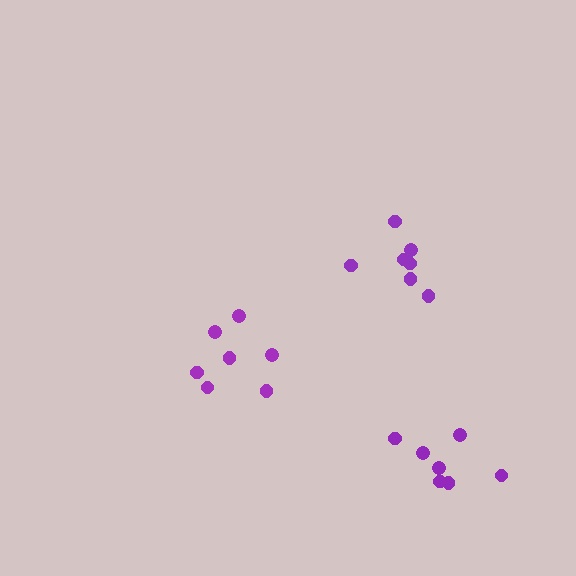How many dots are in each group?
Group 1: 7 dots, Group 2: 7 dots, Group 3: 7 dots (21 total).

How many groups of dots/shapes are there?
There are 3 groups.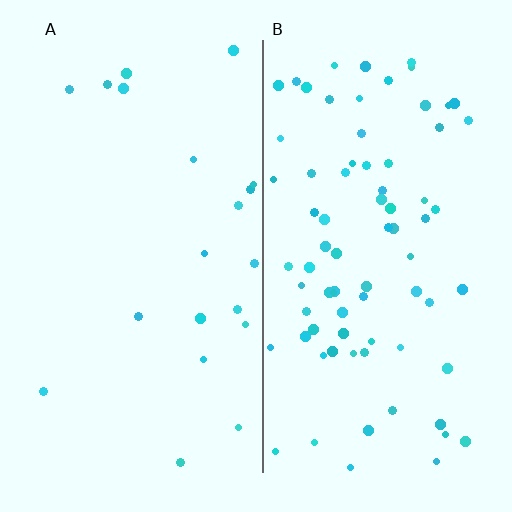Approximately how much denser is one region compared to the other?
Approximately 3.8× — region B over region A.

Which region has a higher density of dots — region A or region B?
B (the right).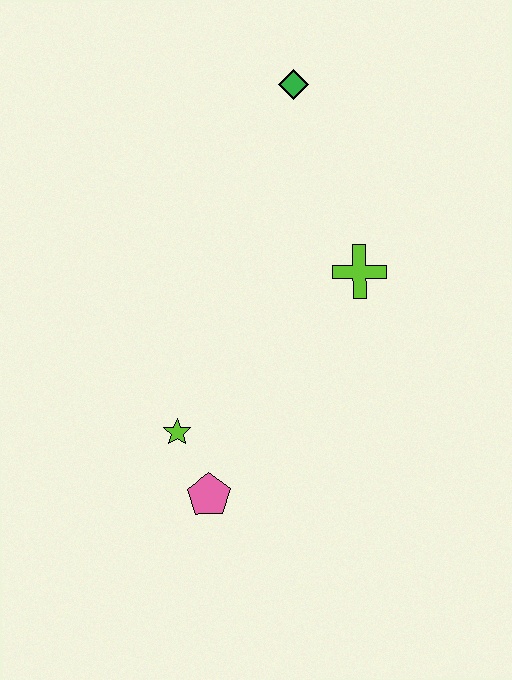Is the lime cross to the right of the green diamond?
Yes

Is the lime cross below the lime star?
No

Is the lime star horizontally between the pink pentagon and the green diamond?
No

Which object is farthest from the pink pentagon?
The green diamond is farthest from the pink pentagon.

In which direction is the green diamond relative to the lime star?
The green diamond is above the lime star.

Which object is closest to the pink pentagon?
The lime star is closest to the pink pentagon.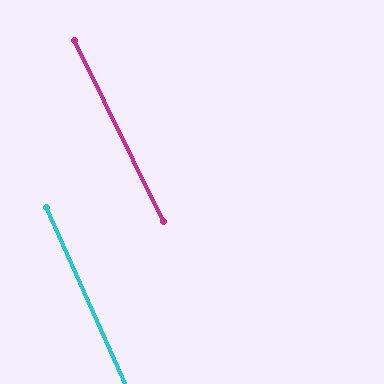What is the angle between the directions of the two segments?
Approximately 2 degrees.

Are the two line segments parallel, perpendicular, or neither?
Parallel — their directions differ by only 2.0°.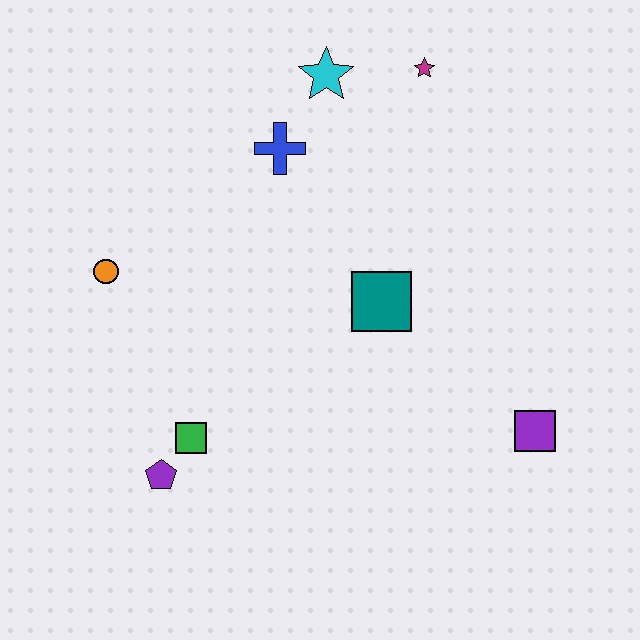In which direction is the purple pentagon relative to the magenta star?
The purple pentagon is below the magenta star.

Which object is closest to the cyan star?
The blue cross is closest to the cyan star.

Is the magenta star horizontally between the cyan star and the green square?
No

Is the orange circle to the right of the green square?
No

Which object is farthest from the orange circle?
The purple square is farthest from the orange circle.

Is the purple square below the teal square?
Yes